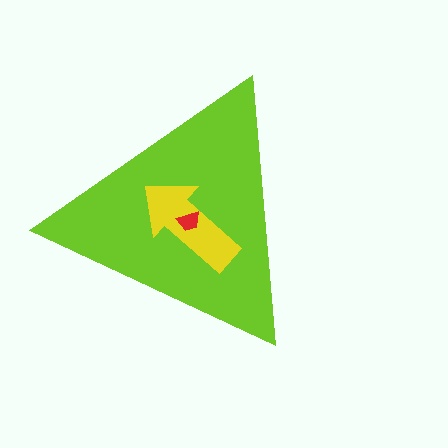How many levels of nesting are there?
3.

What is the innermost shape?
The red trapezoid.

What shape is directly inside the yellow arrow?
The red trapezoid.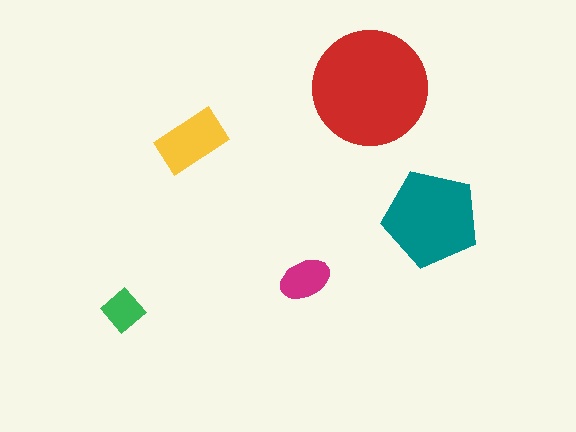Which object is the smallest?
The green diamond.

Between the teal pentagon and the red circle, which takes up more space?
The red circle.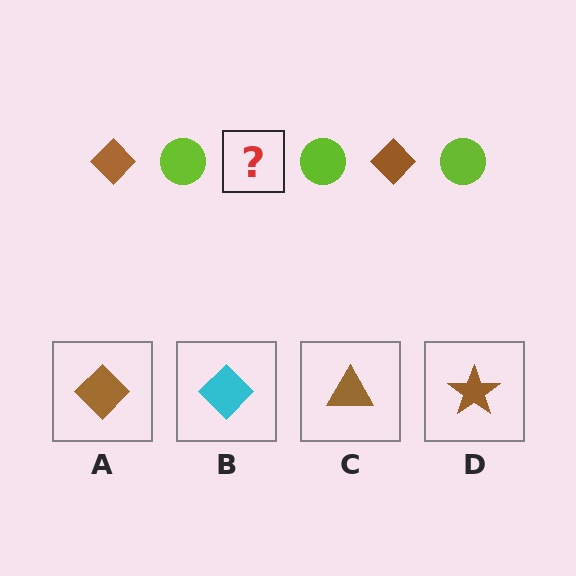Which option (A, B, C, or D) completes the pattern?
A.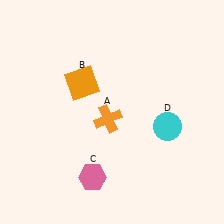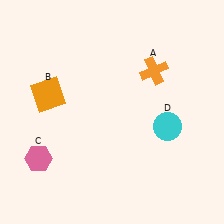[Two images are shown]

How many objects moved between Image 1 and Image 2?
3 objects moved between the two images.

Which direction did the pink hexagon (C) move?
The pink hexagon (C) moved left.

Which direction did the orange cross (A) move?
The orange cross (A) moved up.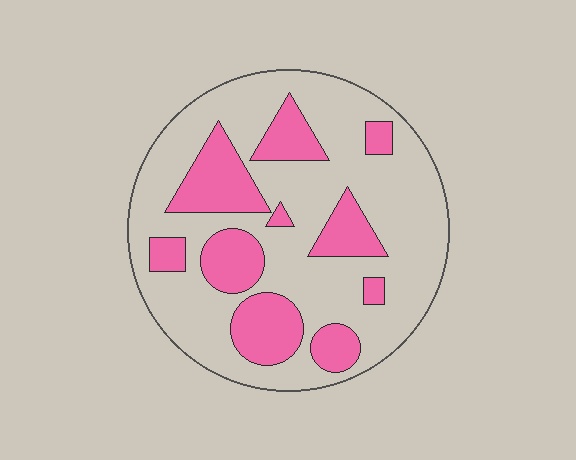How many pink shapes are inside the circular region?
10.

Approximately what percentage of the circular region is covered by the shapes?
Approximately 30%.